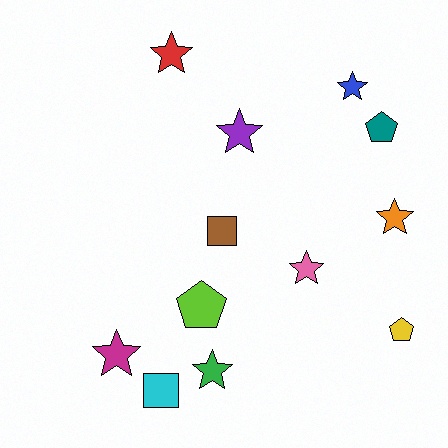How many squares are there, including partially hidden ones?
There are 2 squares.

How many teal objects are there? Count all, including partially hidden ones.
There is 1 teal object.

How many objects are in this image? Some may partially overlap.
There are 12 objects.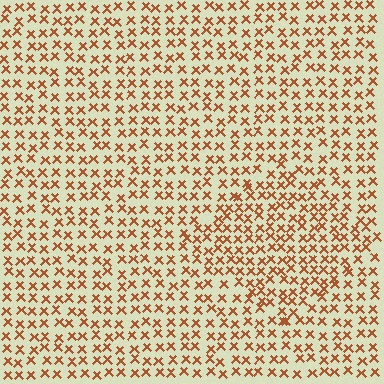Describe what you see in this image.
The image contains small brown elements arranged at two different densities. A diamond-shaped region is visible where the elements are more densely packed than the surrounding area.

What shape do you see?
I see a diamond.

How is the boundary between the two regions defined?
The boundary is defined by a change in element density (approximately 1.4x ratio). All elements are the same color, size, and shape.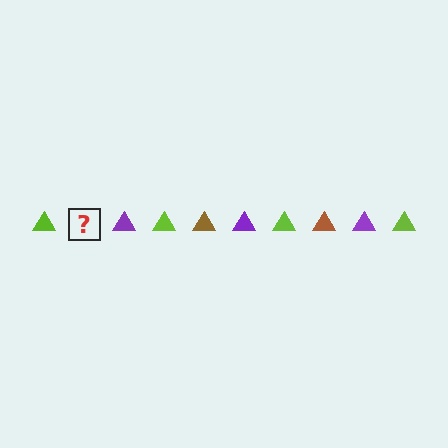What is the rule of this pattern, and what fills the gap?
The rule is that the pattern cycles through lime, brown, purple triangles. The gap should be filled with a brown triangle.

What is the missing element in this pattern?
The missing element is a brown triangle.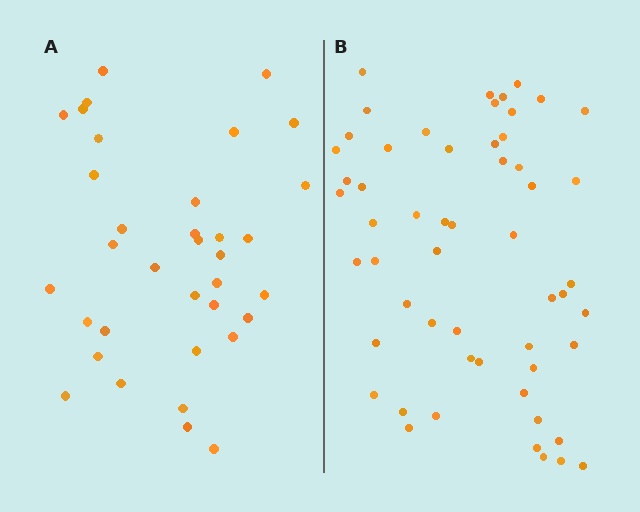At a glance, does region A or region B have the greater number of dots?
Region B (the right region) has more dots.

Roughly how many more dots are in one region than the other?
Region B has approximately 20 more dots than region A.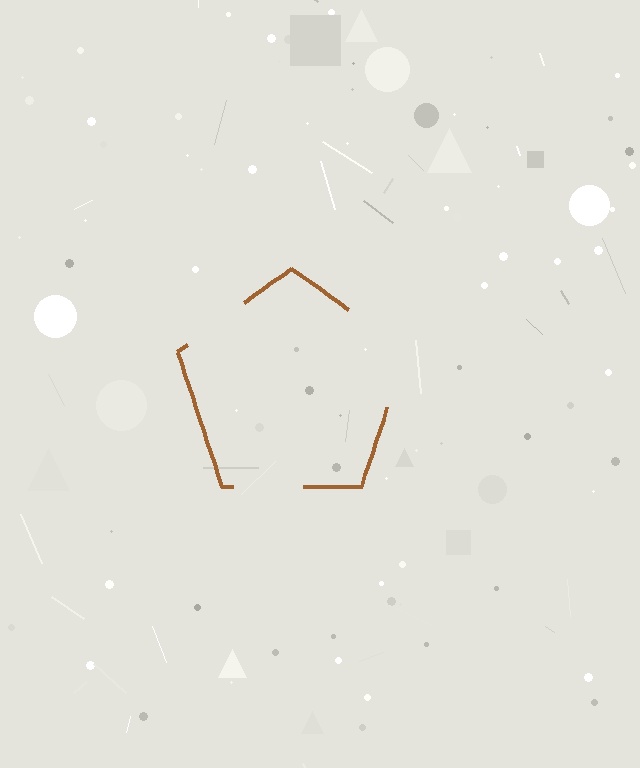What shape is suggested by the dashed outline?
The dashed outline suggests a pentagon.